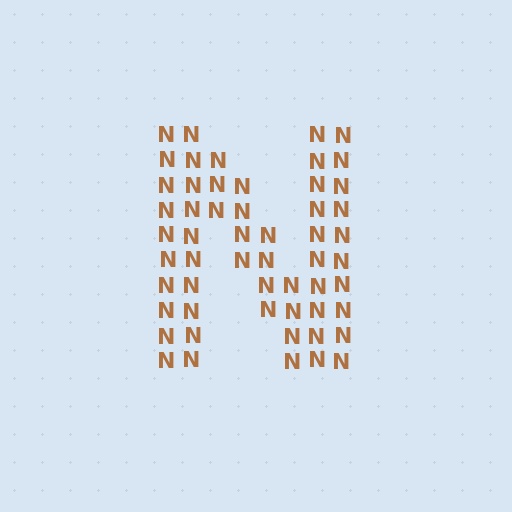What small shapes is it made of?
It is made of small letter N's.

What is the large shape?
The large shape is the letter N.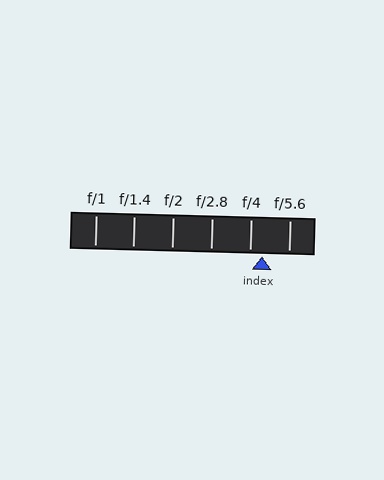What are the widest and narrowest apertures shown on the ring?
The widest aperture shown is f/1 and the narrowest is f/5.6.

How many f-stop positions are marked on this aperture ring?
There are 6 f-stop positions marked.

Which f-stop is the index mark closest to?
The index mark is closest to f/4.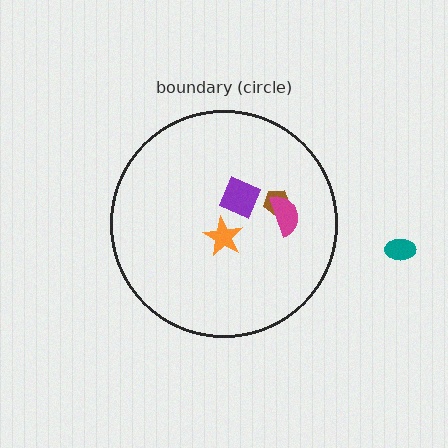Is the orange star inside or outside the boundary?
Inside.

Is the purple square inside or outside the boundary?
Inside.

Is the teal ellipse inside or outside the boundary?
Outside.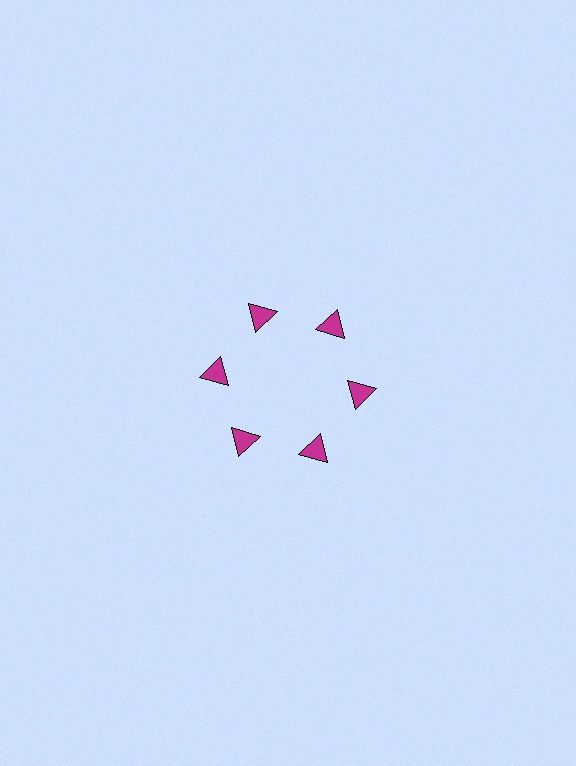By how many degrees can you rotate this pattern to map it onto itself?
The pattern maps onto itself every 60 degrees of rotation.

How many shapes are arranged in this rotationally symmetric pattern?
There are 6 shapes, arranged in 6 groups of 1.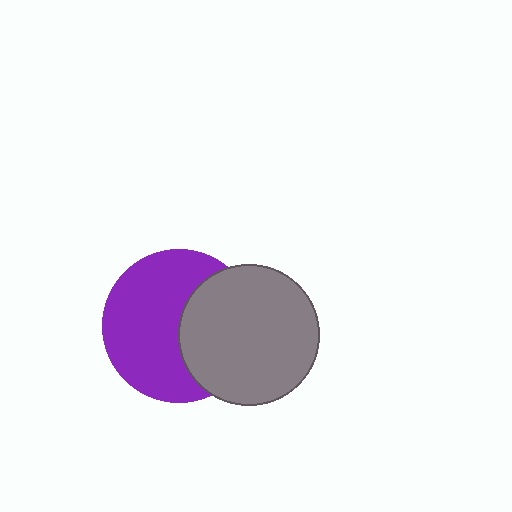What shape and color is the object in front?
The object in front is a gray circle.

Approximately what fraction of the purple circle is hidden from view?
Roughly 38% of the purple circle is hidden behind the gray circle.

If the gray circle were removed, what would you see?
You would see the complete purple circle.